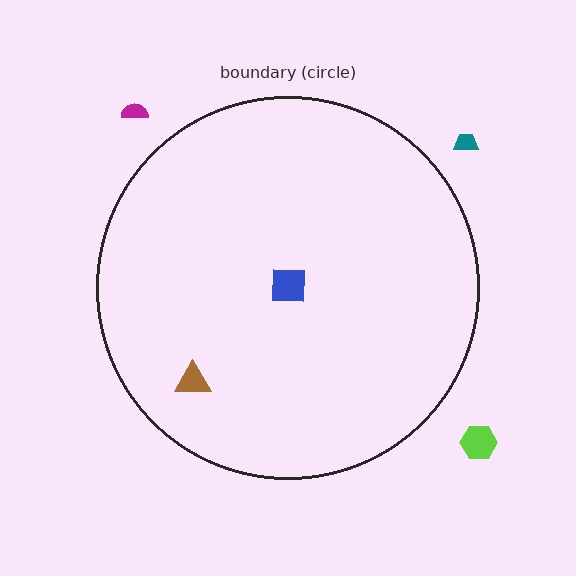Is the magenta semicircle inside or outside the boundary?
Outside.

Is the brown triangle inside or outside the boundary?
Inside.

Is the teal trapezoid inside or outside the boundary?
Outside.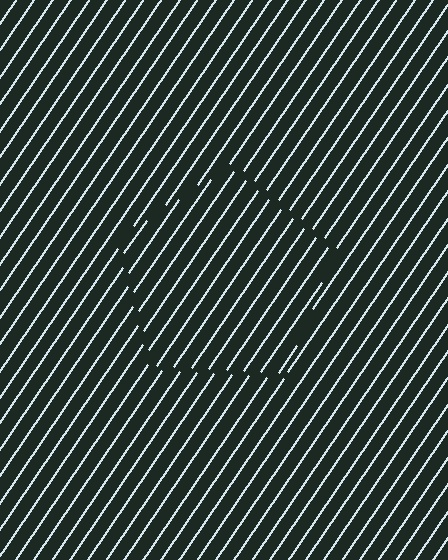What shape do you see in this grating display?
An illusory pentagon. The interior of the shape contains the same grating, shifted by half a period — the contour is defined by the phase discontinuity where line-ends from the inner and outer gratings abut.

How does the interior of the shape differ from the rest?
The interior of the shape contains the same grating, shifted by half a period — the contour is defined by the phase discontinuity where line-ends from the inner and outer gratings abut.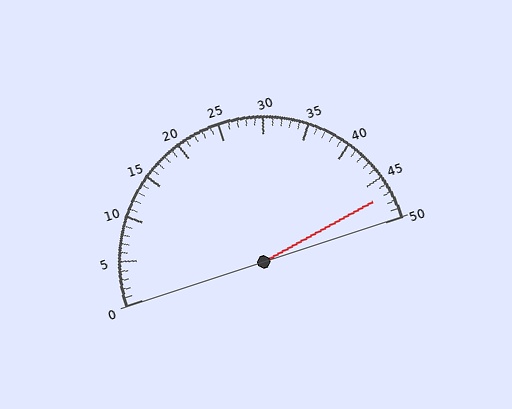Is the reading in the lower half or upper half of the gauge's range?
The reading is in the upper half of the range (0 to 50).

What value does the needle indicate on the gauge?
The needle indicates approximately 47.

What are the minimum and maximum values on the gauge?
The gauge ranges from 0 to 50.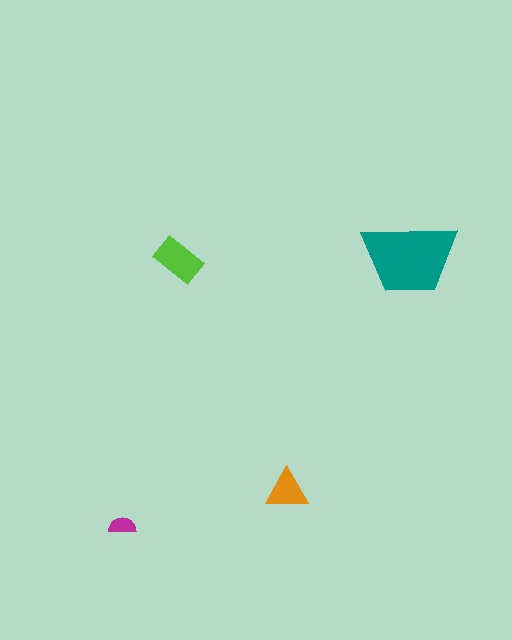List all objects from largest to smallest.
The teal trapezoid, the lime rectangle, the orange triangle, the magenta semicircle.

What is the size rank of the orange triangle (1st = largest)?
3rd.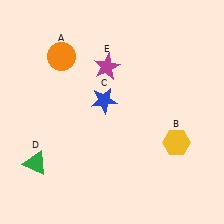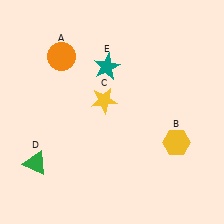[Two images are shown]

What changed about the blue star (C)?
In Image 1, C is blue. In Image 2, it changed to yellow.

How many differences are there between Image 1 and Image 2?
There are 2 differences between the two images.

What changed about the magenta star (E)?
In Image 1, E is magenta. In Image 2, it changed to teal.